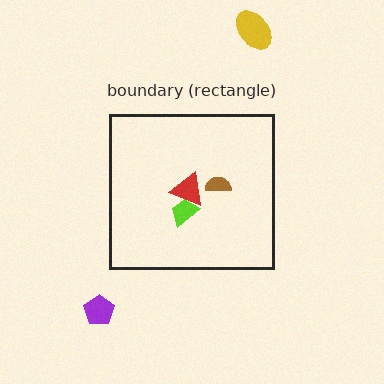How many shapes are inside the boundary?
3 inside, 2 outside.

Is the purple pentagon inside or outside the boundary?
Outside.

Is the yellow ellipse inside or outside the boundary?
Outside.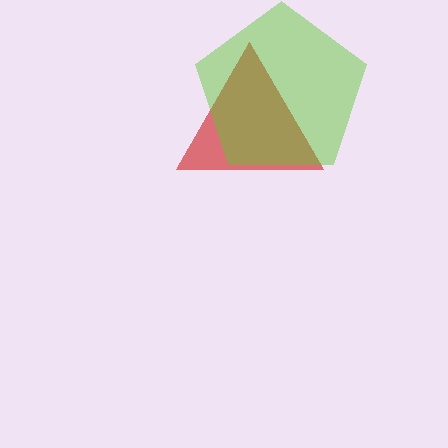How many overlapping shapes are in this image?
There are 2 overlapping shapes in the image.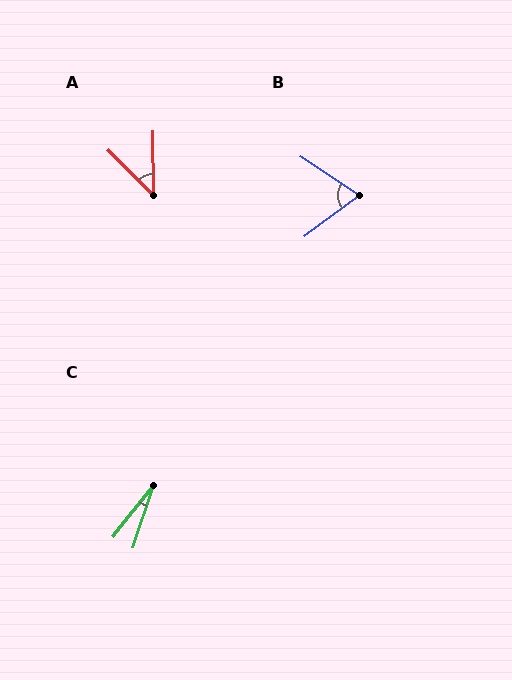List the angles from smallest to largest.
C (20°), A (45°), B (70°).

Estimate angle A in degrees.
Approximately 45 degrees.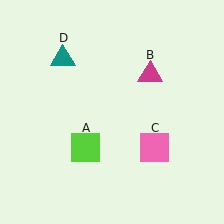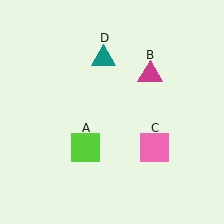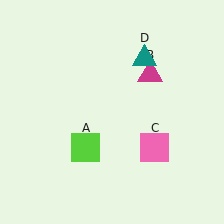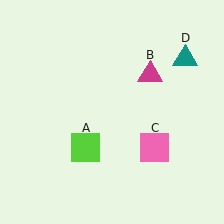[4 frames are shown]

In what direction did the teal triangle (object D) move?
The teal triangle (object D) moved right.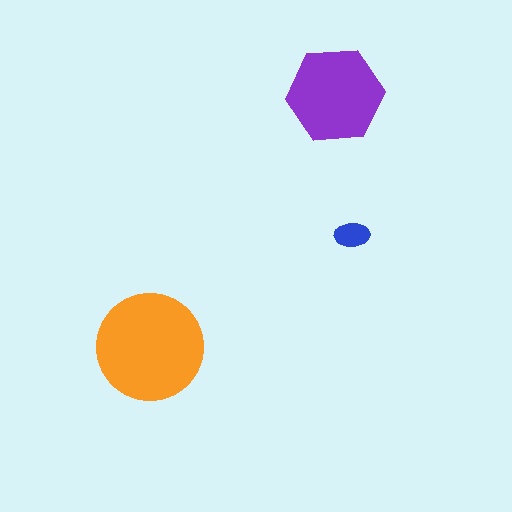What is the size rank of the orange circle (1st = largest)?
1st.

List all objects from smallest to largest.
The blue ellipse, the purple hexagon, the orange circle.